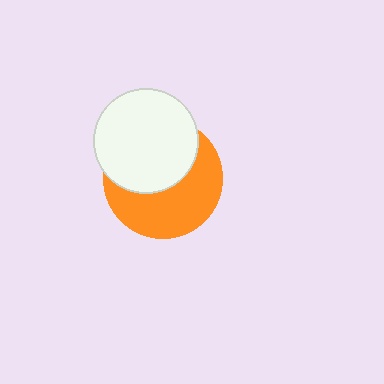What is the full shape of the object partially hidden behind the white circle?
The partially hidden object is an orange circle.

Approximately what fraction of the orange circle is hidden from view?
Roughly 48% of the orange circle is hidden behind the white circle.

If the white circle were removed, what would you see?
You would see the complete orange circle.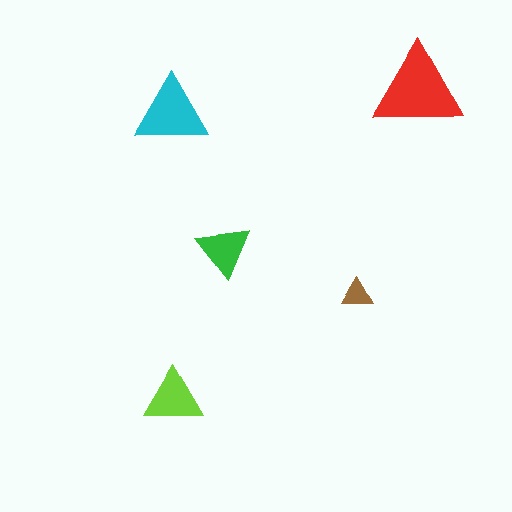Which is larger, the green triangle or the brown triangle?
The green one.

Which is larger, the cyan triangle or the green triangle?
The cyan one.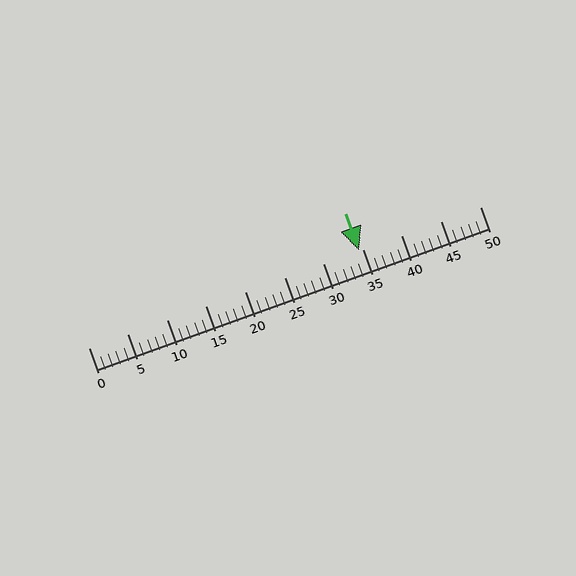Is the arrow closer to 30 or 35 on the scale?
The arrow is closer to 35.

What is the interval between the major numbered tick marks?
The major tick marks are spaced 5 units apart.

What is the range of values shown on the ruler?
The ruler shows values from 0 to 50.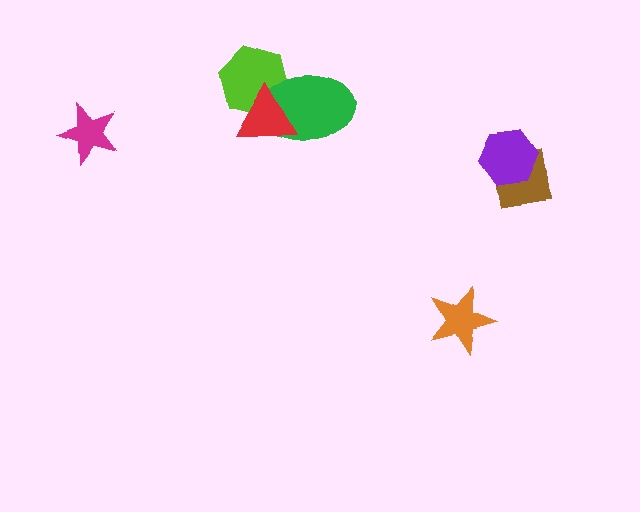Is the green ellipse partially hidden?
Yes, it is partially covered by another shape.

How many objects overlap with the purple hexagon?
1 object overlaps with the purple hexagon.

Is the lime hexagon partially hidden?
Yes, it is partially covered by another shape.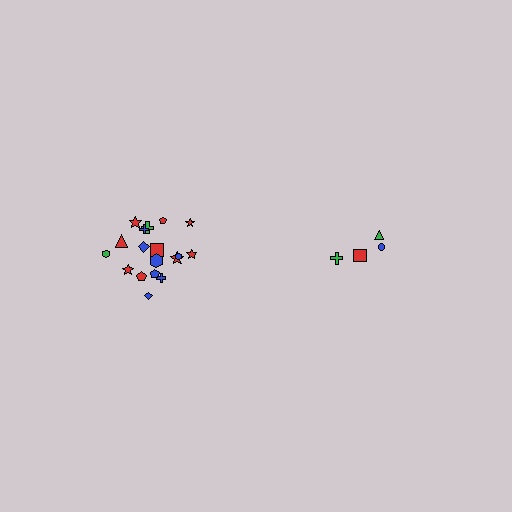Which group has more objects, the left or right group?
The left group.